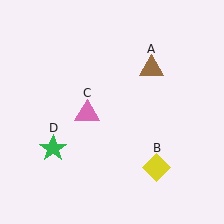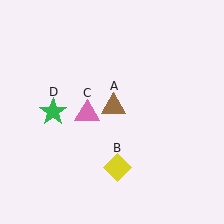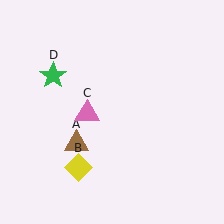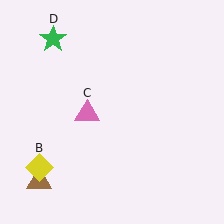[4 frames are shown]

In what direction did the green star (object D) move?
The green star (object D) moved up.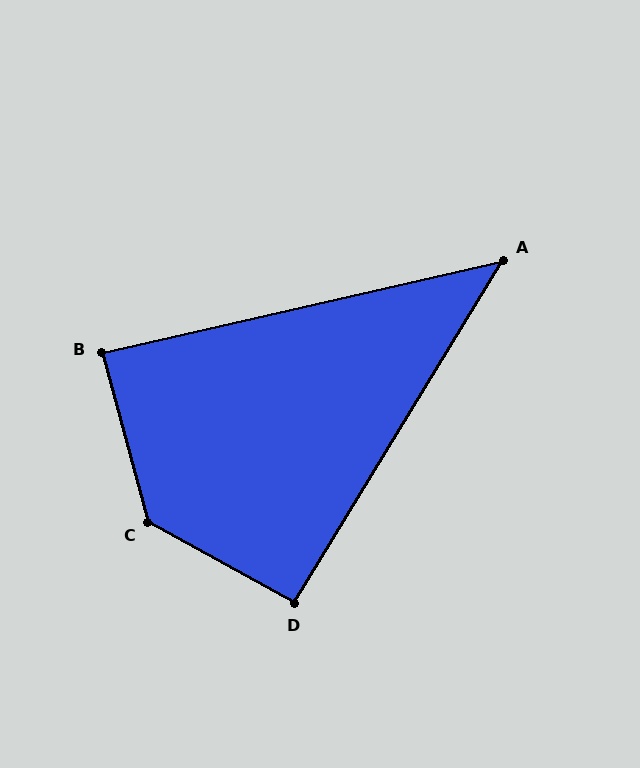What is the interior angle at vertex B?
Approximately 88 degrees (approximately right).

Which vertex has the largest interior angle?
C, at approximately 134 degrees.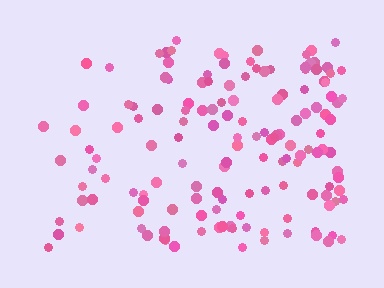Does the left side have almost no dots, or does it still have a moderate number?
Still a moderate number, just noticeably fewer than the right.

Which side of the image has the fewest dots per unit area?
The left.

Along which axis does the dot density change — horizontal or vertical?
Horizontal.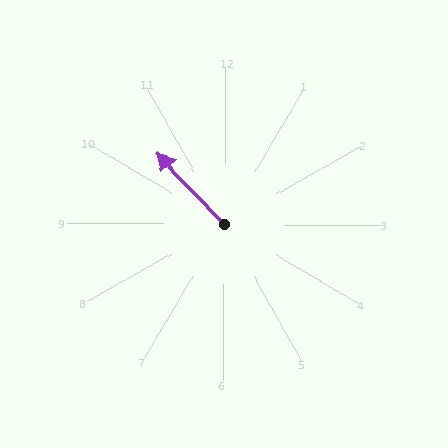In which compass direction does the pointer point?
Northwest.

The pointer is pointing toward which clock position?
Roughly 11 o'clock.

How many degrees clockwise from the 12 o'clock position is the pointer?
Approximately 316 degrees.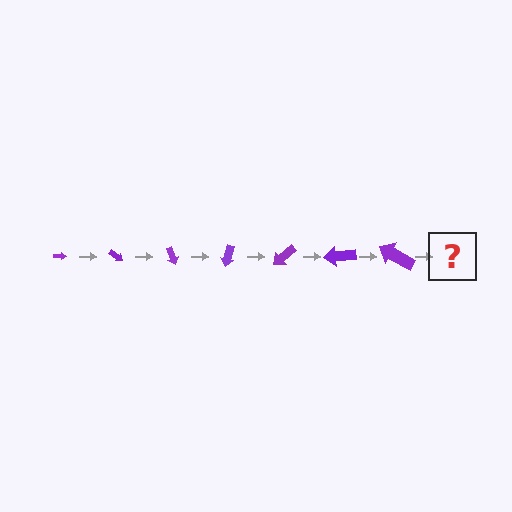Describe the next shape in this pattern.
It should be an arrow, larger than the previous one and rotated 245 degrees from the start.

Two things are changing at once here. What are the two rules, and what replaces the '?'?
The two rules are that the arrow grows larger each step and it rotates 35 degrees each step. The '?' should be an arrow, larger than the previous one and rotated 245 degrees from the start.